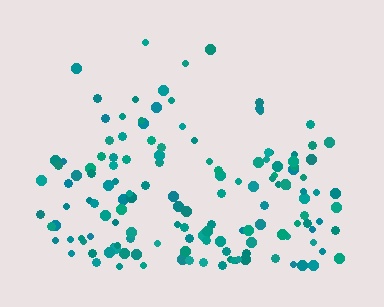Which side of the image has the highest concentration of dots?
The bottom.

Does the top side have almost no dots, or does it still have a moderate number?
Still a moderate number, just noticeably fewer than the bottom.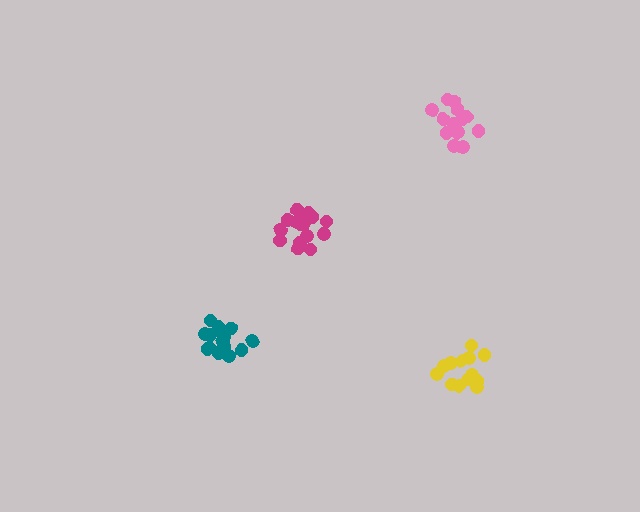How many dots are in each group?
Group 1: 13 dots, Group 2: 17 dots, Group 3: 13 dots, Group 4: 17 dots (60 total).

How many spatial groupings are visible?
There are 4 spatial groupings.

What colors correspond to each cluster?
The clusters are colored: yellow, teal, pink, magenta.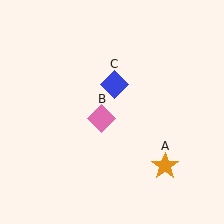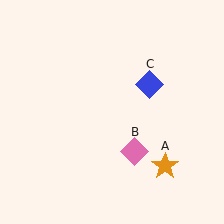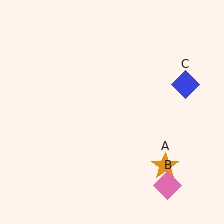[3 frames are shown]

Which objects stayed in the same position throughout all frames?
Orange star (object A) remained stationary.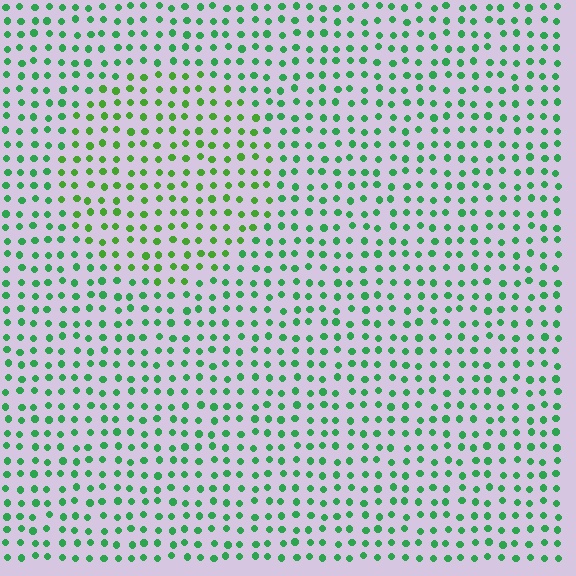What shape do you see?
I see a circle.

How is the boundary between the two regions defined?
The boundary is defined purely by a slight shift in hue (about 29 degrees). Spacing, size, and orientation are identical on both sides.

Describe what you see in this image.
The image is filled with small green elements in a uniform arrangement. A circle-shaped region is visible where the elements are tinted to a slightly different hue, forming a subtle color boundary.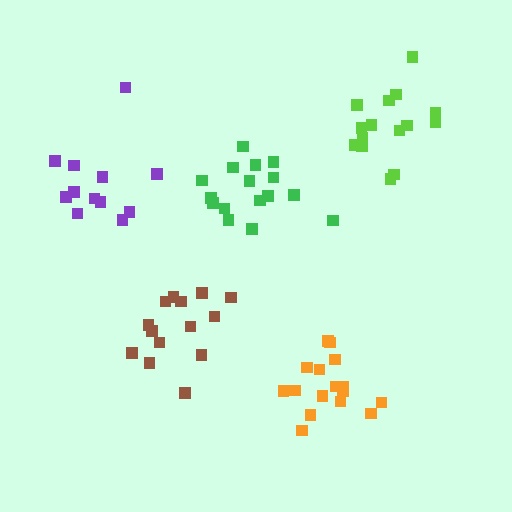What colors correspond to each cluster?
The clusters are colored: orange, green, purple, lime, brown.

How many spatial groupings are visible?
There are 5 spatial groupings.